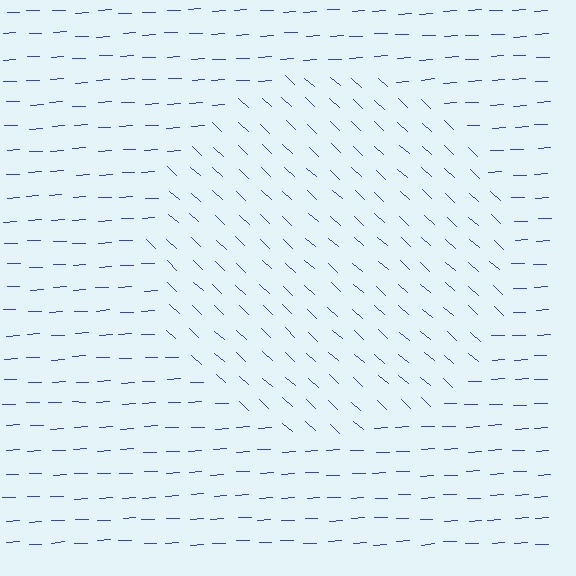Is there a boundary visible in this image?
Yes, there is a texture boundary formed by a change in line orientation.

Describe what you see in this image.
The image is filled with small blue line segments. A circle region in the image has lines oriented differently from the surrounding lines, creating a visible texture boundary.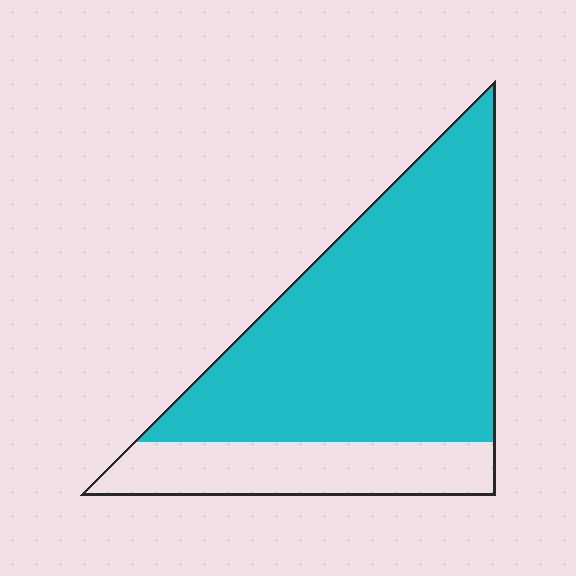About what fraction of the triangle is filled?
About three quarters (3/4).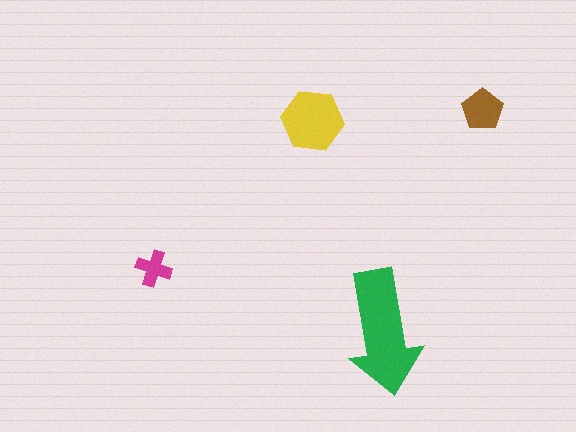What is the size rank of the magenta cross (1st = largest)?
4th.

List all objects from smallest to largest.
The magenta cross, the brown pentagon, the yellow hexagon, the green arrow.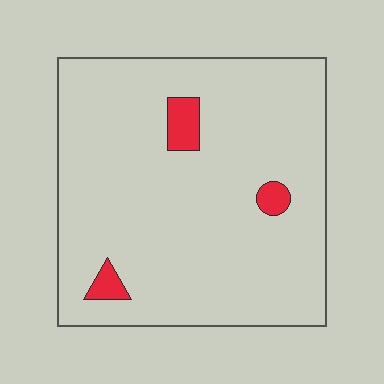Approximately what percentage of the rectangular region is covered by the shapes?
Approximately 5%.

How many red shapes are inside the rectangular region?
3.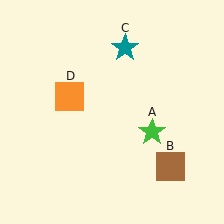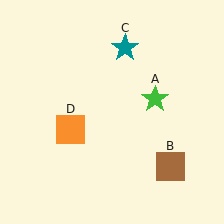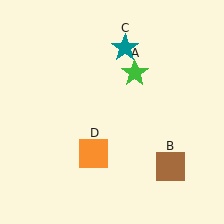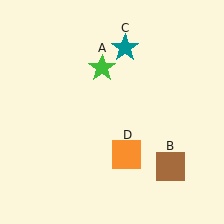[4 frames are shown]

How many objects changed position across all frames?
2 objects changed position: green star (object A), orange square (object D).